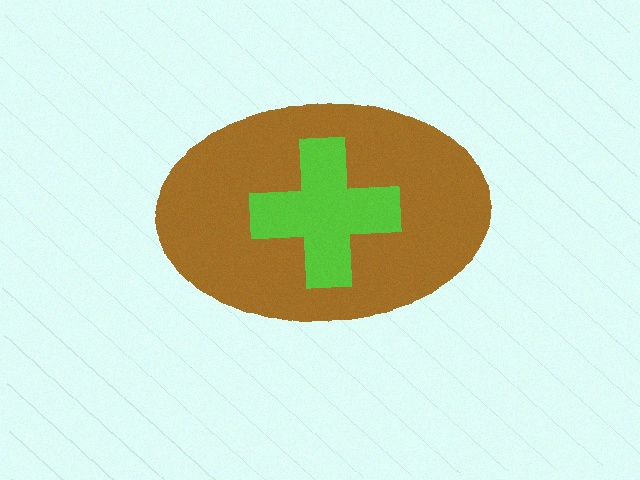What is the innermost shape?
The lime cross.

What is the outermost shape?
The brown ellipse.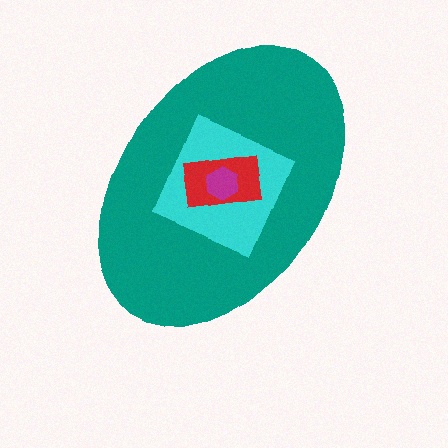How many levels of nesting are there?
4.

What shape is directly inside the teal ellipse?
The cyan diamond.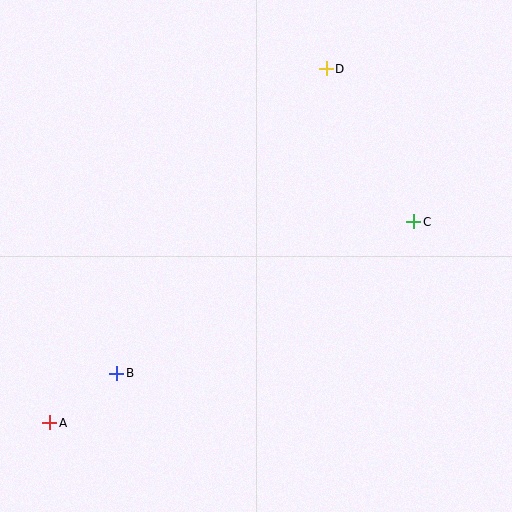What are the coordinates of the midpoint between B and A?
The midpoint between B and A is at (83, 398).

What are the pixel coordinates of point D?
Point D is at (326, 69).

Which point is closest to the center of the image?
Point C at (414, 222) is closest to the center.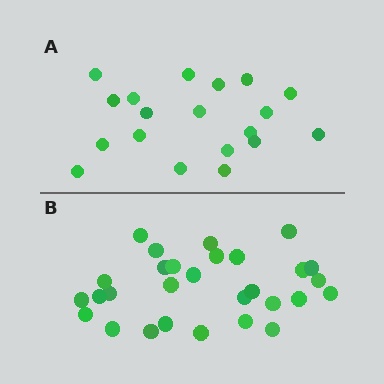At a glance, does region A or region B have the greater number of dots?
Region B (the bottom region) has more dots.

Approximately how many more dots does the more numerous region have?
Region B has roughly 10 or so more dots than region A.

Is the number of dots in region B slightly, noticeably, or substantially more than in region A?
Region B has substantially more. The ratio is roughly 1.5 to 1.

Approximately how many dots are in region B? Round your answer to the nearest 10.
About 30 dots. (The exact count is 29, which rounds to 30.)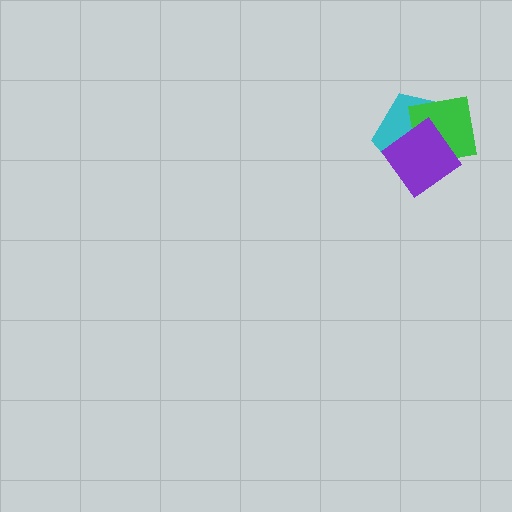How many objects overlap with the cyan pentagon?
2 objects overlap with the cyan pentagon.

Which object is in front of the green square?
The purple diamond is in front of the green square.